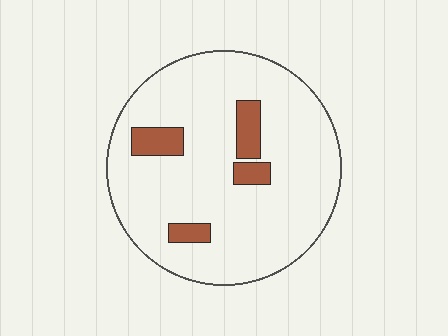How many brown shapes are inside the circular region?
4.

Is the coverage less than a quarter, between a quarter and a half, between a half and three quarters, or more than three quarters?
Less than a quarter.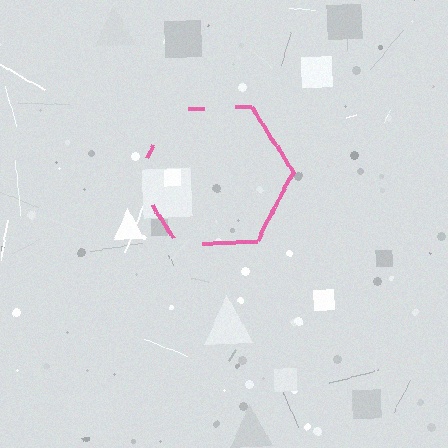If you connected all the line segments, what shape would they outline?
They would outline a hexagon.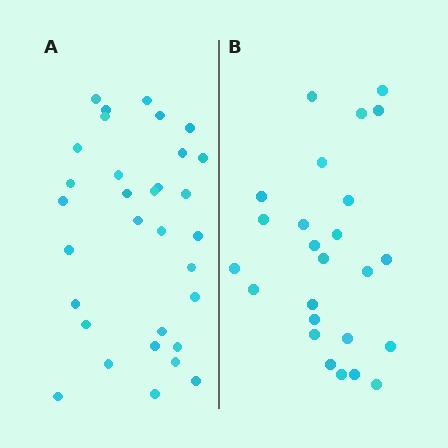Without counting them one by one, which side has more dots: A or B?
Region A (the left region) has more dots.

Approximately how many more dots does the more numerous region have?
Region A has roughly 8 or so more dots than region B.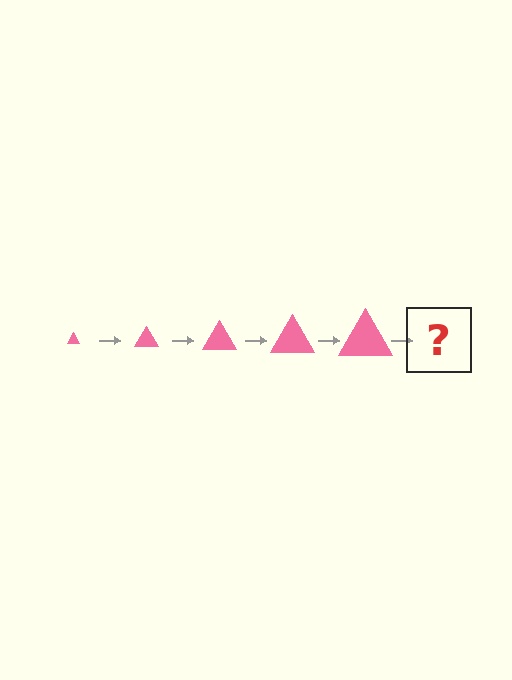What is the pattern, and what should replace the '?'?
The pattern is that the triangle gets progressively larger each step. The '?' should be a pink triangle, larger than the previous one.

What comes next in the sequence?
The next element should be a pink triangle, larger than the previous one.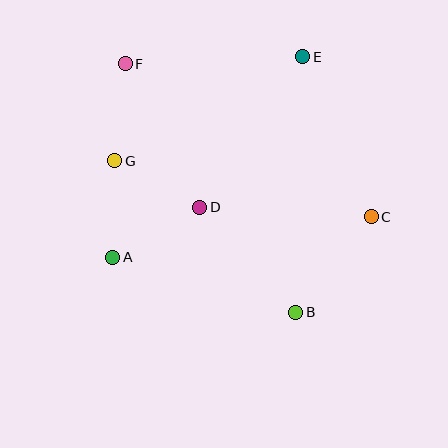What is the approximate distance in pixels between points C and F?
The distance between C and F is approximately 290 pixels.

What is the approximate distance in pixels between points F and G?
The distance between F and G is approximately 98 pixels.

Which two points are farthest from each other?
Points B and F are farthest from each other.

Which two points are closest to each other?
Points A and G are closest to each other.